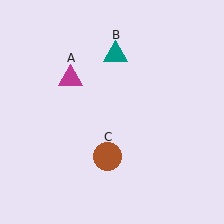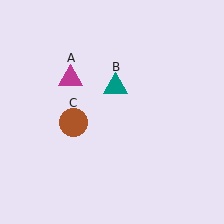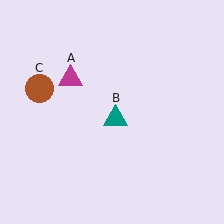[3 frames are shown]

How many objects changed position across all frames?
2 objects changed position: teal triangle (object B), brown circle (object C).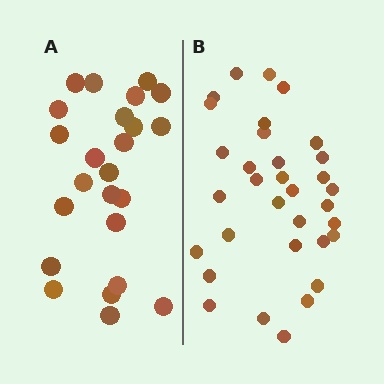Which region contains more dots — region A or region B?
Region B (the right region) has more dots.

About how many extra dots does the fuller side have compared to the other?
Region B has roughly 8 or so more dots than region A.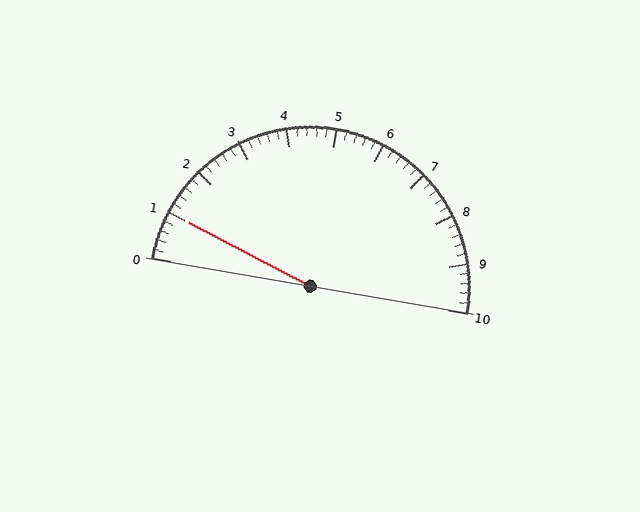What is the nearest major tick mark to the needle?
The nearest major tick mark is 1.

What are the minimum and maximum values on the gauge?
The gauge ranges from 0 to 10.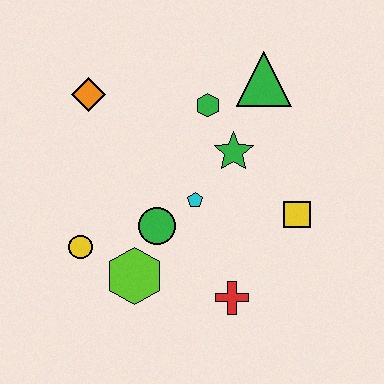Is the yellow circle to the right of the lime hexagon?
No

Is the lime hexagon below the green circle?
Yes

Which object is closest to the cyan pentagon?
The green circle is closest to the cyan pentagon.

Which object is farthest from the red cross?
The orange diamond is farthest from the red cross.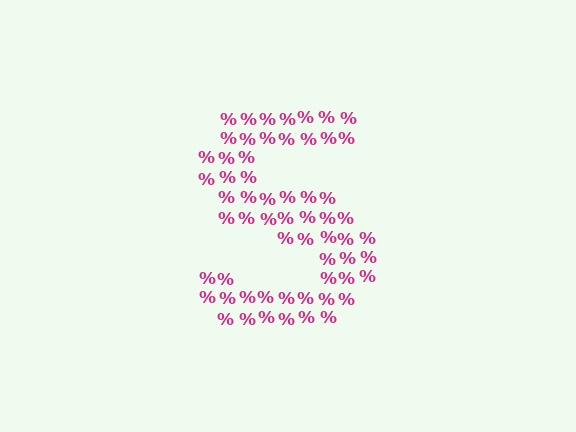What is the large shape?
The large shape is the letter S.